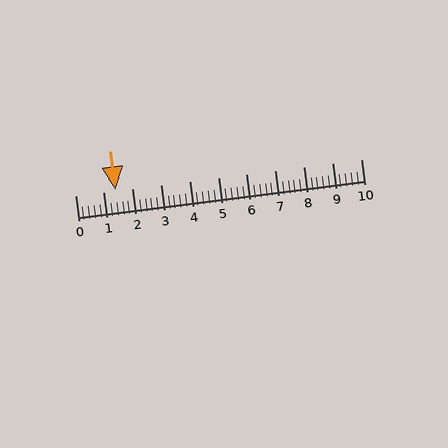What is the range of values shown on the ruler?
The ruler shows values from 0 to 10.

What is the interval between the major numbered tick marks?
The major tick marks are spaced 1 units apart.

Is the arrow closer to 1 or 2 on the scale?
The arrow is closer to 1.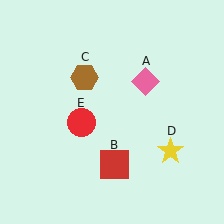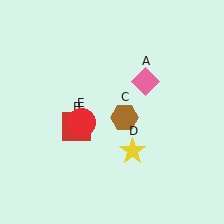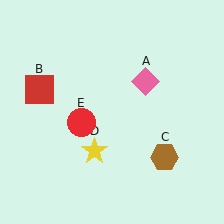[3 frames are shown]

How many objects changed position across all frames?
3 objects changed position: red square (object B), brown hexagon (object C), yellow star (object D).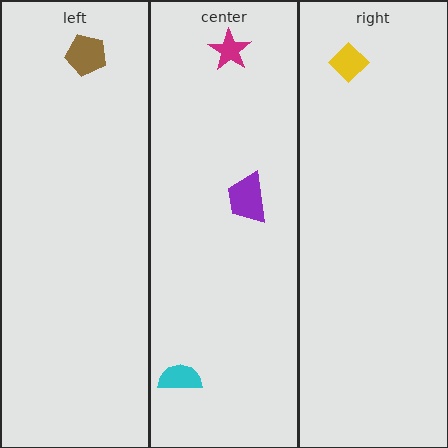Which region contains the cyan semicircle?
The center region.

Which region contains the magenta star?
The center region.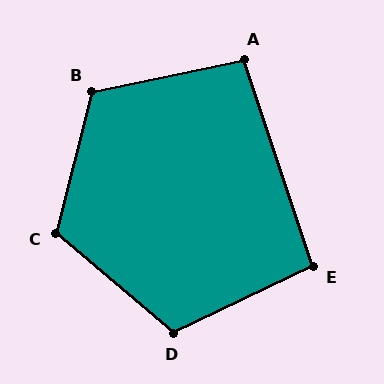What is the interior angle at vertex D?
Approximately 114 degrees (obtuse).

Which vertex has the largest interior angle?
C, at approximately 116 degrees.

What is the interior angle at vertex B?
Approximately 116 degrees (obtuse).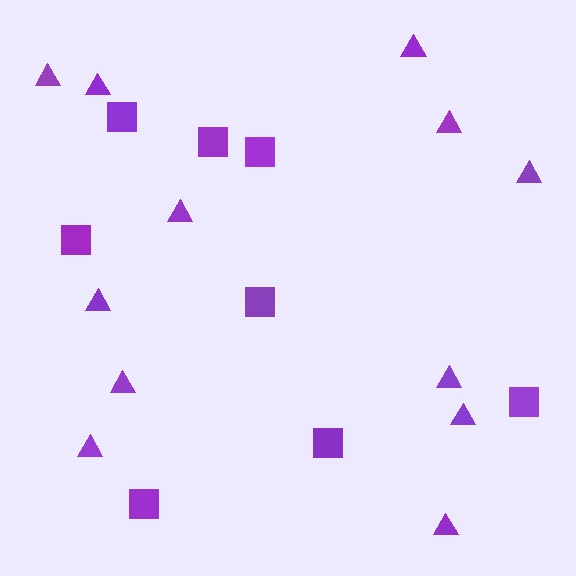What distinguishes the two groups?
There are 2 groups: one group of triangles (12) and one group of squares (8).